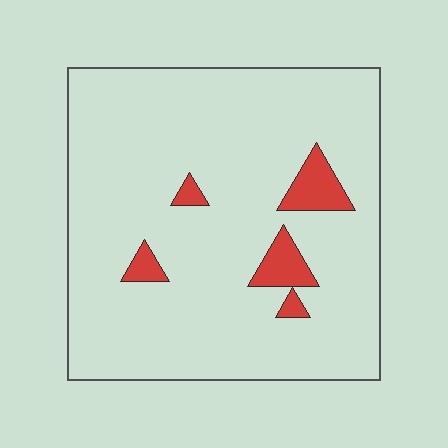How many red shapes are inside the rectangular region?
5.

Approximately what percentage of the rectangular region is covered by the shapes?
Approximately 10%.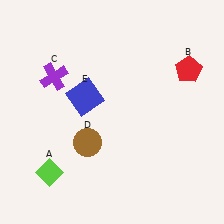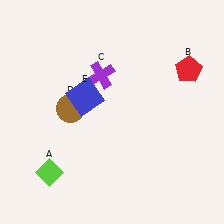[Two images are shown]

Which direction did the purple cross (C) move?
The purple cross (C) moved right.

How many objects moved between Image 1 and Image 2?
2 objects moved between the two images.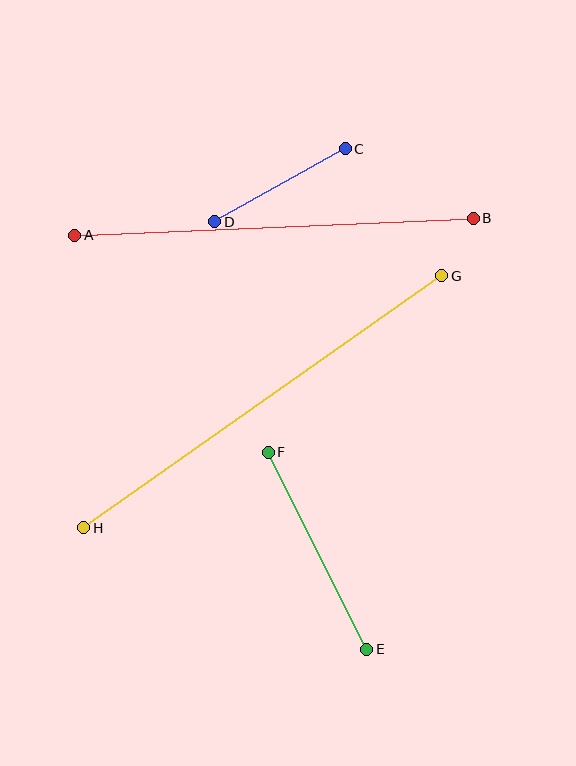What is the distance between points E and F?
The distance is approximately 220 pixels.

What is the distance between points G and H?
The distance is approximately 438 pixels.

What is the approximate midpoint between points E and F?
The midpoint is at approximately (317, 551) pixels.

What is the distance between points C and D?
The distance is approximately 149 pixels.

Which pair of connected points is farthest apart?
Points G and H are farthest apart.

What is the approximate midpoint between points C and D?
The midpoint is at approximately (280, 185) pixels.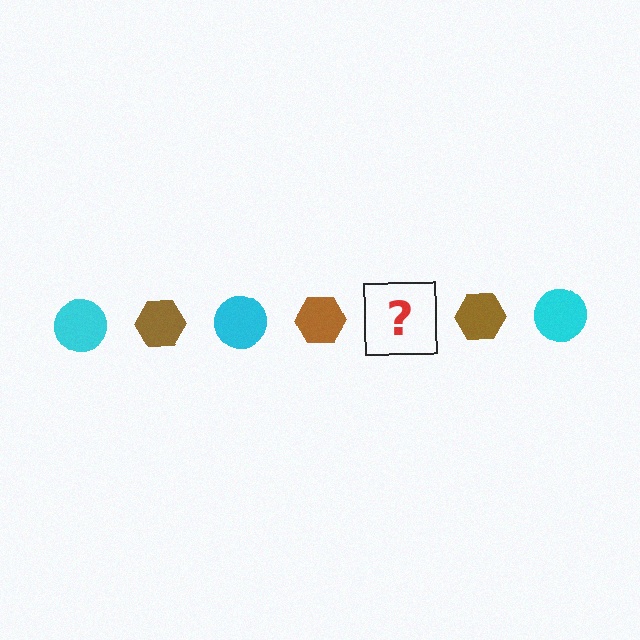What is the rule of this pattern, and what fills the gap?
The rule is that the pattern alternates between cyan circle and brown hexagon. The gap should be filled with a cyan circle.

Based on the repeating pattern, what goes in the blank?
The blank should be a cyan circle.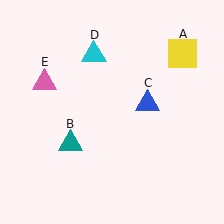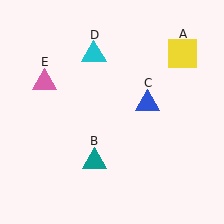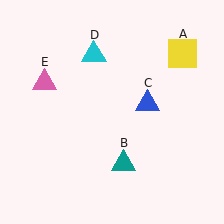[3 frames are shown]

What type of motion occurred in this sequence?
The teal triangle (object B) rotated counterclockwise around the center of the scene.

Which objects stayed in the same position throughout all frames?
Yellow square (object A) and blue triangle (object C) and cyan triangle (object D) and pink triangle (object E) remained stationary.